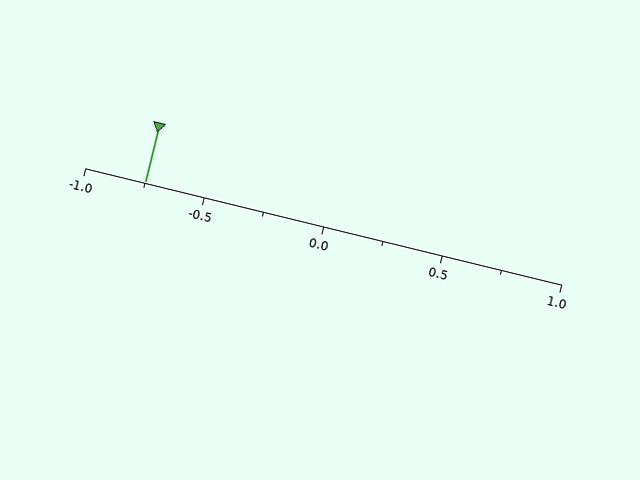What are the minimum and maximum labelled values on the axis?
The axis runs from -1.0 to 1.0.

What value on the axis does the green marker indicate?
The marker indicates approximately -0.75.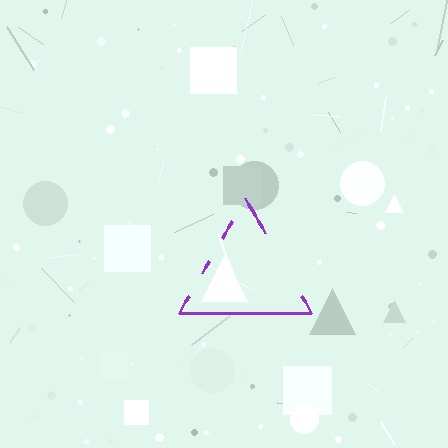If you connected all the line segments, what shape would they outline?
They would outline a triangle.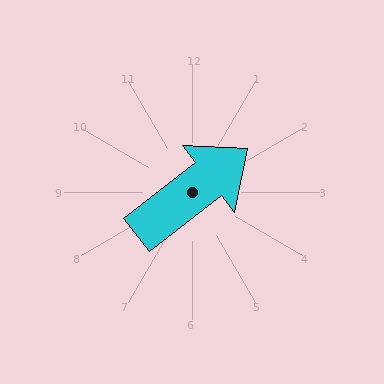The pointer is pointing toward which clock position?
Roughly 2 o'clock.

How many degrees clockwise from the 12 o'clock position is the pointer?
Approximately 52 degrees.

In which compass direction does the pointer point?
Northeast.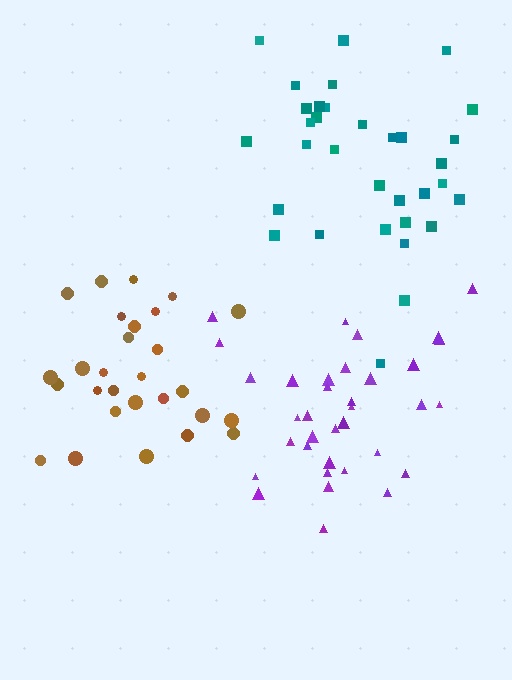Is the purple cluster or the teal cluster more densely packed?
Teal.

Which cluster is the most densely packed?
Teal.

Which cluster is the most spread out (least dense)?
Brown.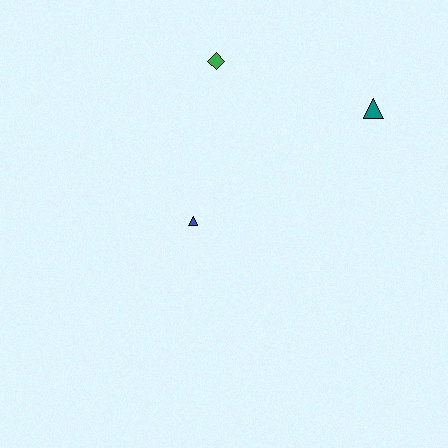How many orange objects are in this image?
There are no orange objects.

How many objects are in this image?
There are 3 objects.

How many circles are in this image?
There are no circles.